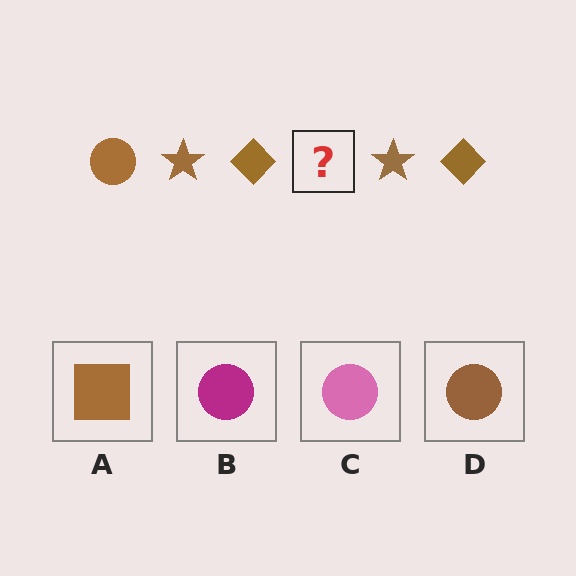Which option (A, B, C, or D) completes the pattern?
D.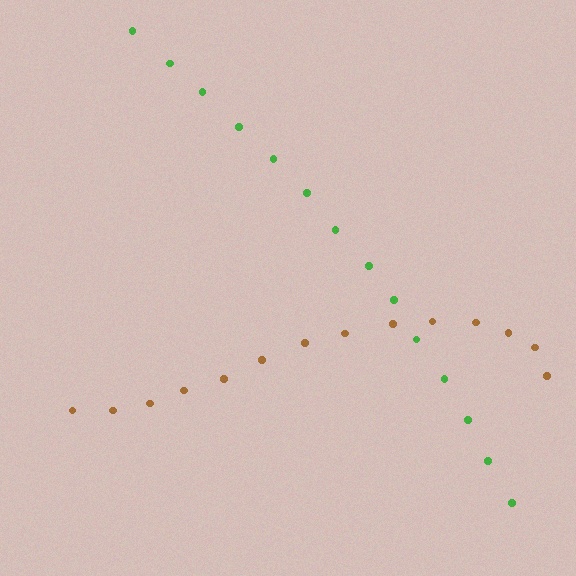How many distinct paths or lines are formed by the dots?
There are 2 distinct paths.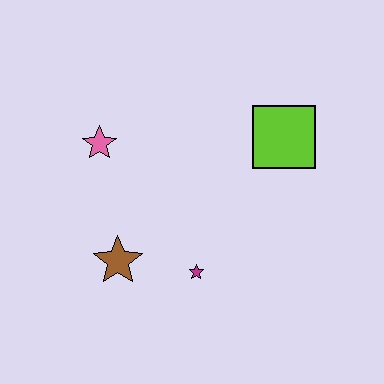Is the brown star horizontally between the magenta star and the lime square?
No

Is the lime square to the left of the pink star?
No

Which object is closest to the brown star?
The magenta star is closest to the brown star.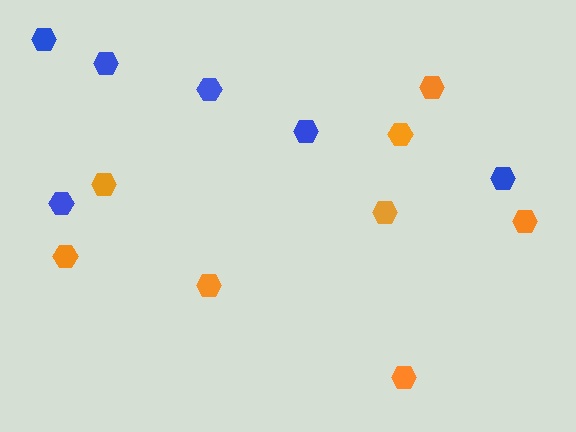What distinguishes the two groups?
There are 2 groups: one group of blue hexagons (6) and one group of orange hexagons (8).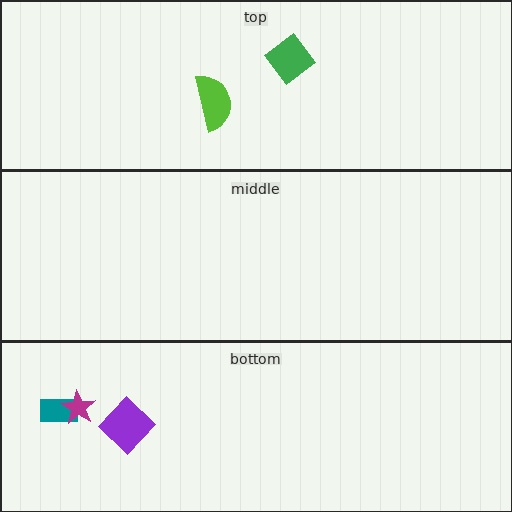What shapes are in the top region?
The lime semicircle, the green diamond.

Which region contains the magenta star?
The bottom region.